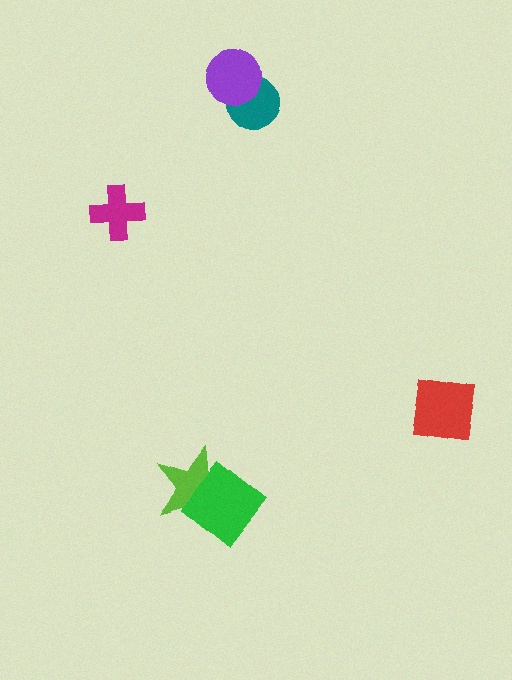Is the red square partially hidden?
No, no other shape covers it.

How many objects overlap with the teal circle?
1 object overlaps with the teal circle.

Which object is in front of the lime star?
The green diamond is in front of the lime star.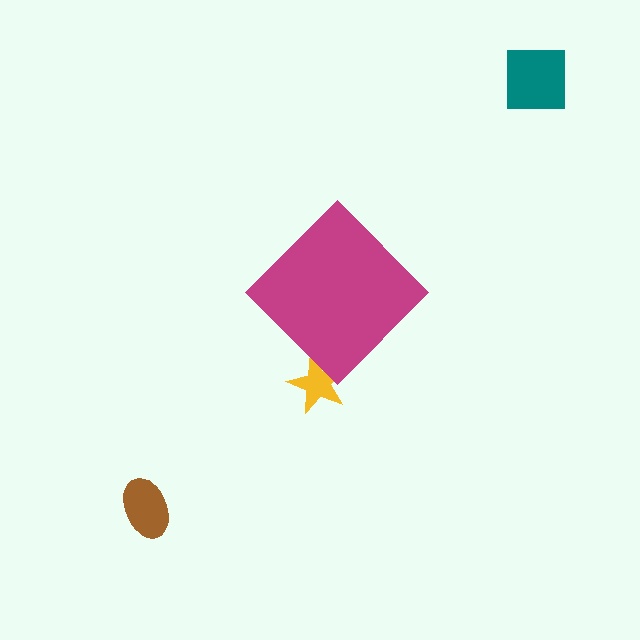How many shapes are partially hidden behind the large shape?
1 shape is partially hidden.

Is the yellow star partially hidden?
Yes, the yellow star is partially hidden behind the magenta diamond.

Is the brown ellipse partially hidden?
No, the brown ellipse is fully visible.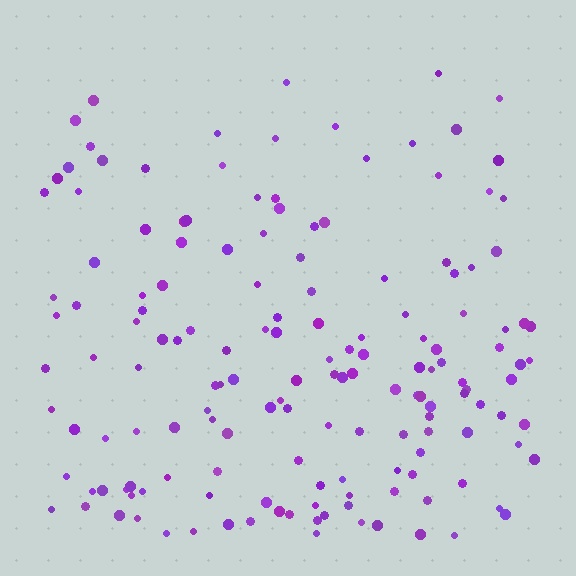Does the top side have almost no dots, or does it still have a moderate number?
Still a moderate number, just noticeably fewer than the bottom.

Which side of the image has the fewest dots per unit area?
The top.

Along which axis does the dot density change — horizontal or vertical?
Vertical.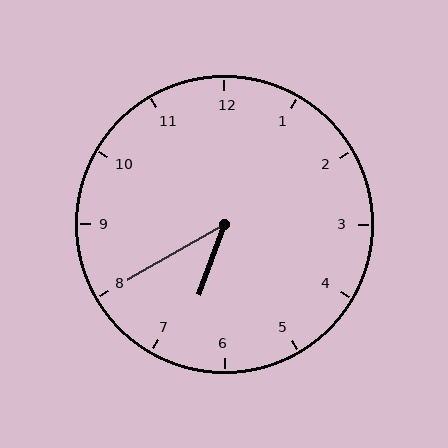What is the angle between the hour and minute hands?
Approximately 40 degrees.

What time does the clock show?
6:40.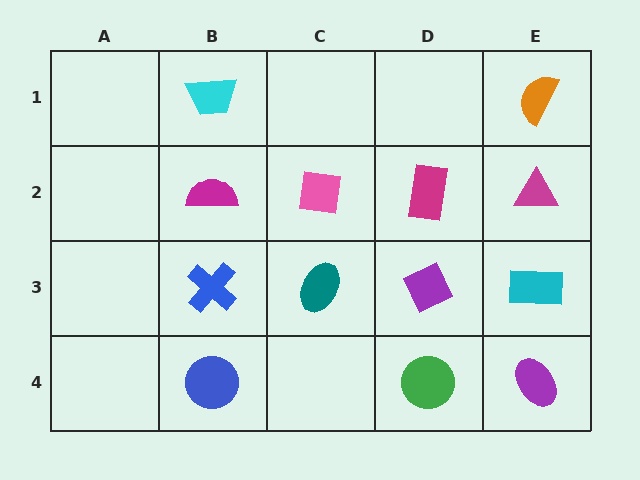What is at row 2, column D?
A magenta rectangle.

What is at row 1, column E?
An orange semicircle.